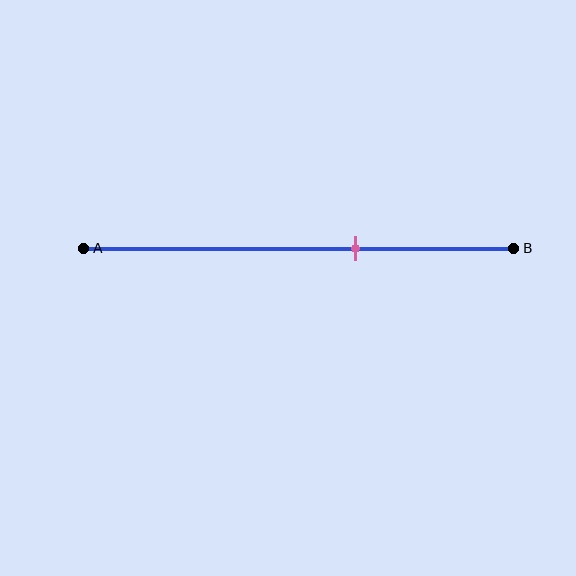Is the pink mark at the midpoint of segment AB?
No, the mark is at about 65% from A, not at the 50% midpoint.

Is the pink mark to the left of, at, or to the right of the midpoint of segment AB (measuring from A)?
The pink mark is to the right of the midpoint of segment AB.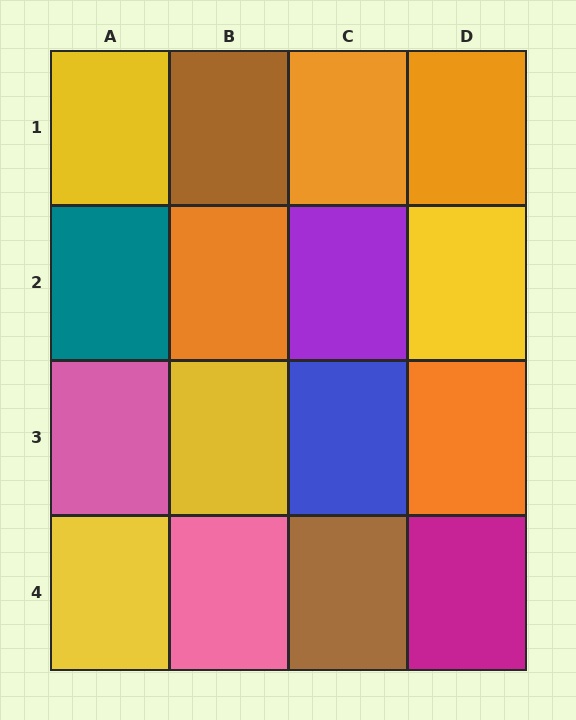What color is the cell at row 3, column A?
Pink.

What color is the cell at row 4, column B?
Pink.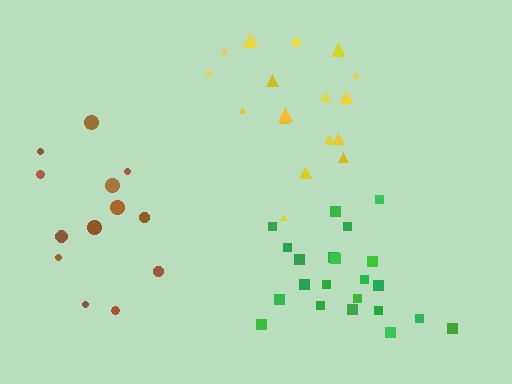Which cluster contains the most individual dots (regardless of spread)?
Green (22).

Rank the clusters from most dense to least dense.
green, yellow, brown.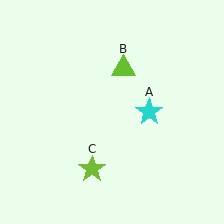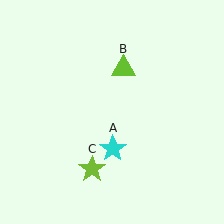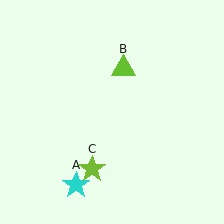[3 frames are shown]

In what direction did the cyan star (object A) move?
The cyan star (object A) moved down and to the left.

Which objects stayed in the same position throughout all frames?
Lime triangle (object B) and lime star (object C) remained stationary.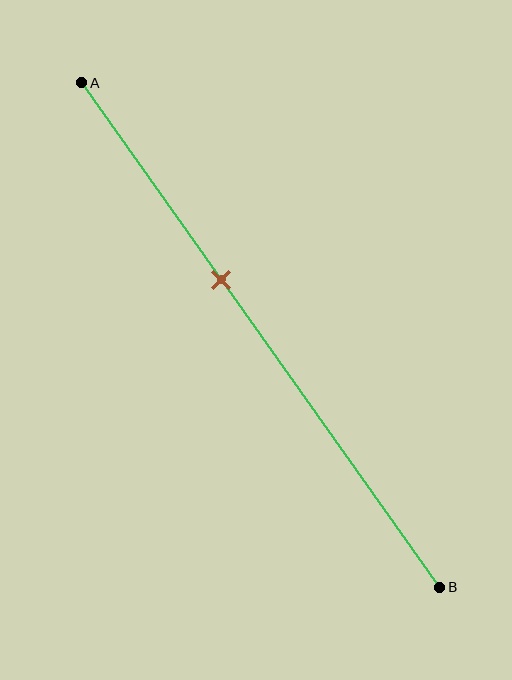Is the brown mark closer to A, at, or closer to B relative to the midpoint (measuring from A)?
The brown mark is closer to point A than the midpoint of segment AB.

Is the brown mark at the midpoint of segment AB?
No, the mark is at about 40% from A, not at the 50% midpoint.